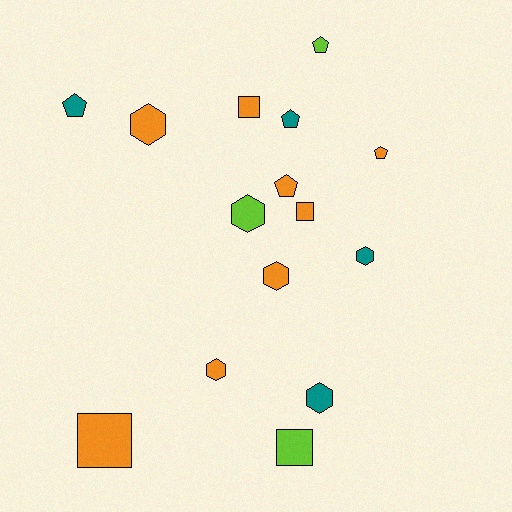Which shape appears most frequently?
Hexagon, with 6 objects.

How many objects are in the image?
There are 15 objects.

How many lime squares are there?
There is 1 lime square.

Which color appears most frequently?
Orange, with 8 objects.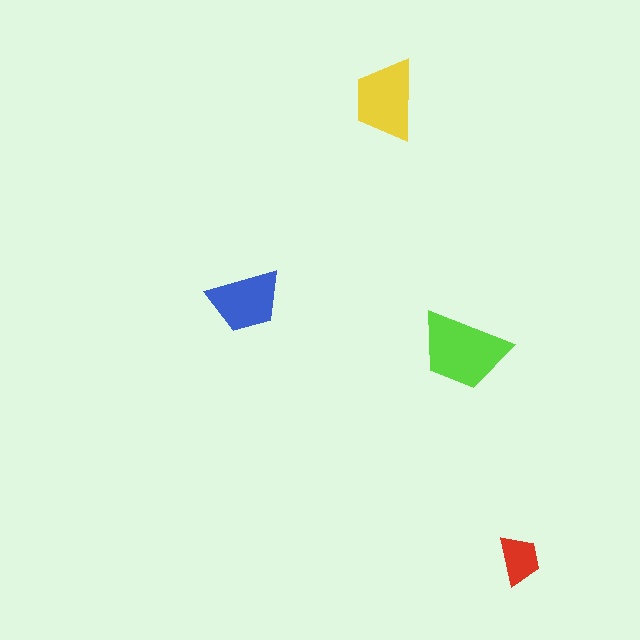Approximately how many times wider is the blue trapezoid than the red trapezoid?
About 1.5 times wider.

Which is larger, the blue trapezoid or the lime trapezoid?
The lime one.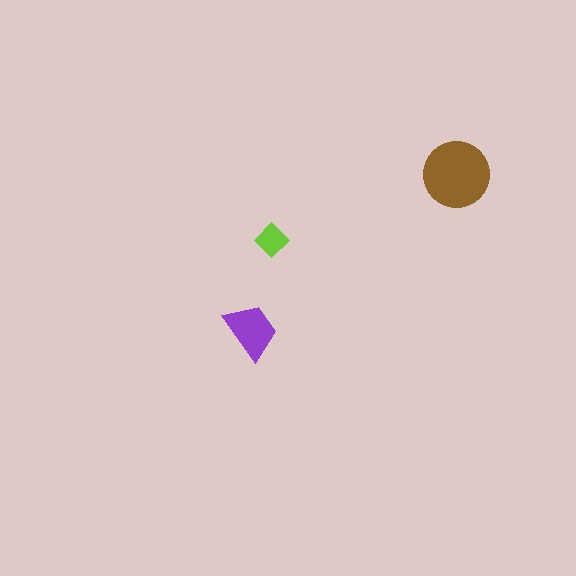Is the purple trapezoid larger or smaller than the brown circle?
Smaller.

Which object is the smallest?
The lime diamond.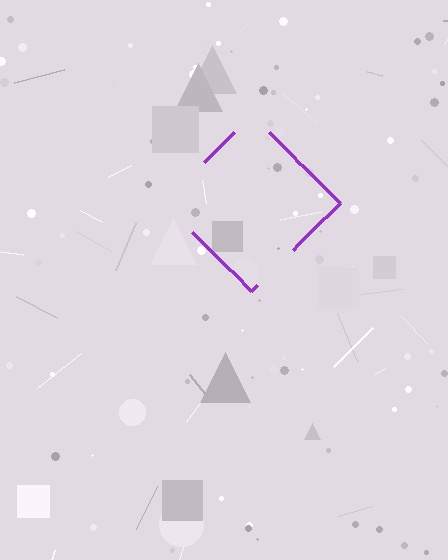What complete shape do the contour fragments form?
The contour fragments form a diamond.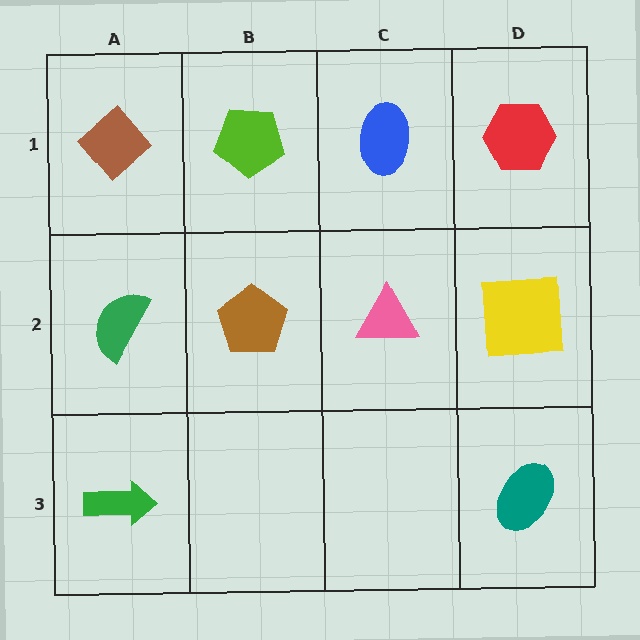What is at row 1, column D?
A red hexagon.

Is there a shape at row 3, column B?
No, that cell is empty.